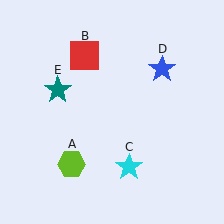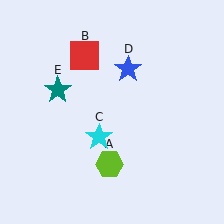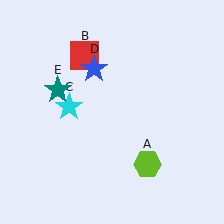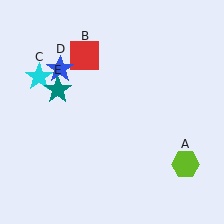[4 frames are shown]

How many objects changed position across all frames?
3 objects changed position: lime hexagon (object A), cyan star (object C), blue star (object D).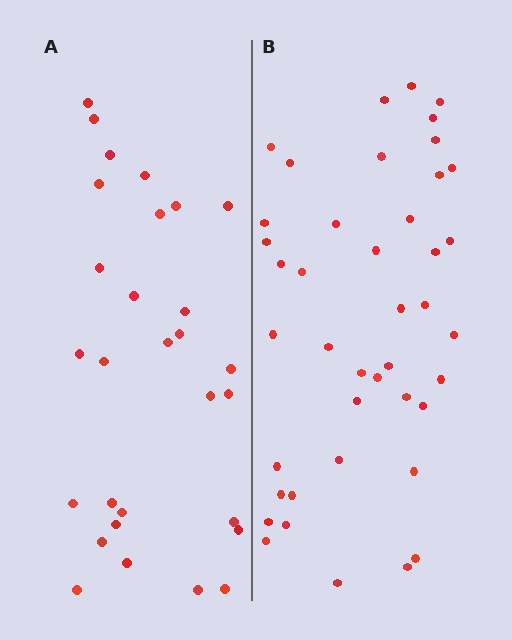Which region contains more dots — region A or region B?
Region B (the right region) has more dots.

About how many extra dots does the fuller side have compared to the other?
Region B has approximately 15 more dots than region A.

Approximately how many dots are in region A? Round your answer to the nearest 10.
About 30 dots. (The exact count is 29, which rounds to 30.)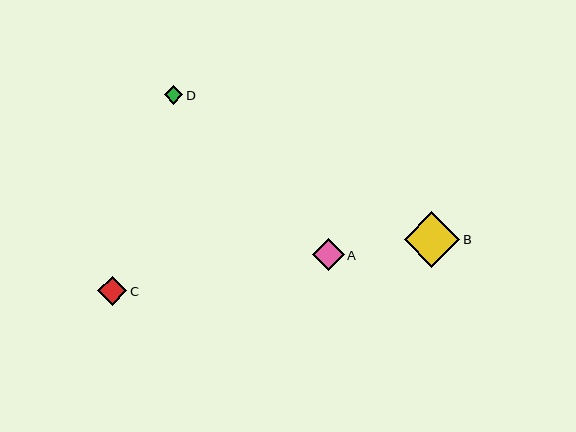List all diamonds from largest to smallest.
From largest to smallest: B, A, C, D.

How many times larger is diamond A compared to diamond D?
Diamond A is approximately 1.7 times the size of diamond D.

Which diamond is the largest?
Diamond B is the largest with a size of approximately 56 pixels.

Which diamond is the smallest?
Diamond D is the smallest with a size of approximately 18 pixels.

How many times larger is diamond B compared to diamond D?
Diamond B is approximately 3.0 times the size of diamond D.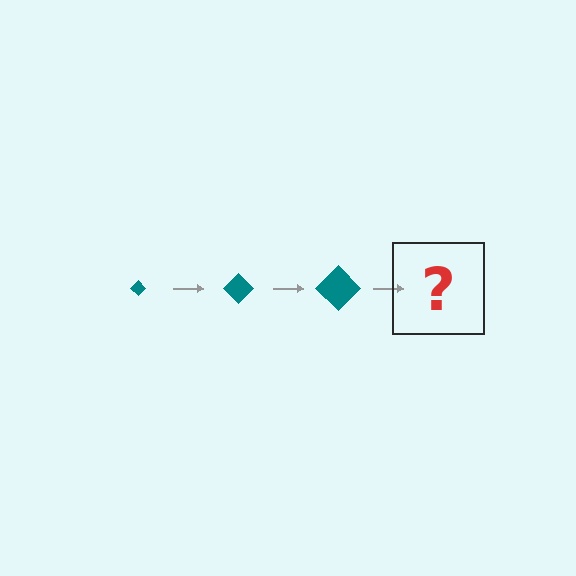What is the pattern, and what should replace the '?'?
The pattern is that the diamond gets progressively larger each step. The '?' should be a teal diamond, larger than the previous one.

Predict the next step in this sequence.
The next step is a teal diamond, larger than the previous one.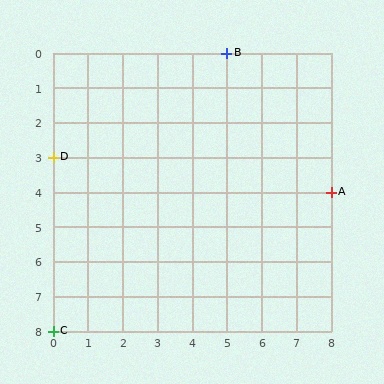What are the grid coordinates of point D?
Point D is at grid coordinates (0, 3).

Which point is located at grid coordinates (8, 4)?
Point A is at (8, 4).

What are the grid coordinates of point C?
Point C is at grid coordinates (0, 8).